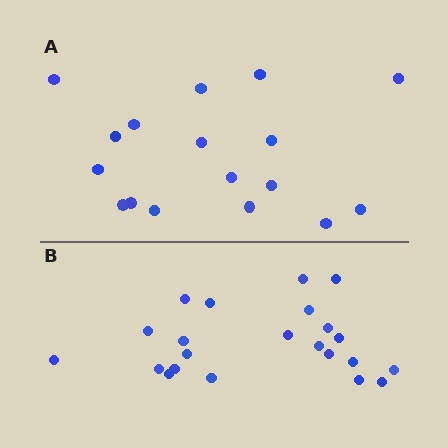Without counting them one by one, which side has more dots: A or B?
Region B (the bottom region) has more dots.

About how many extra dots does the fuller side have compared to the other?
Region B has about 5 more dots than region A.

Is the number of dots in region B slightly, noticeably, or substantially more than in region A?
Region B has noticeably more, but not dramatically so. The ratio is roughly 1.3 to 1.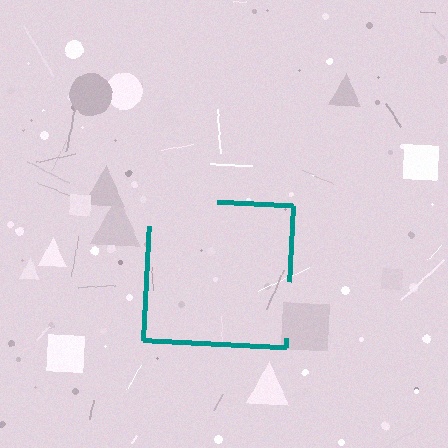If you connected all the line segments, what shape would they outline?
They would outline a square.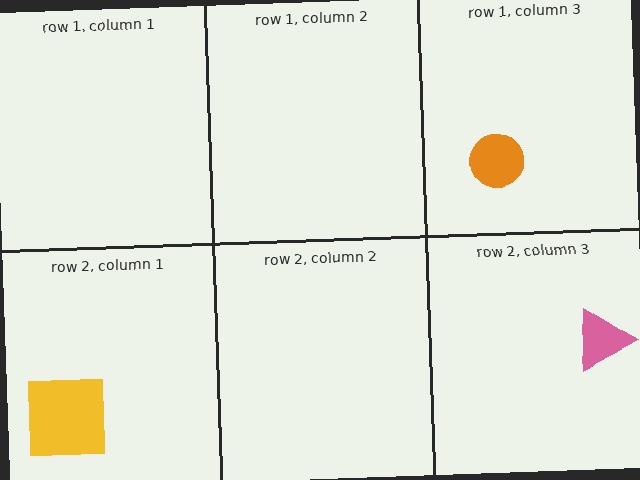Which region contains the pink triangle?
The row 2, column 3 region.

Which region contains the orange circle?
The row 1, column 3 region.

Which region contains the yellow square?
The row 2, column 1 region.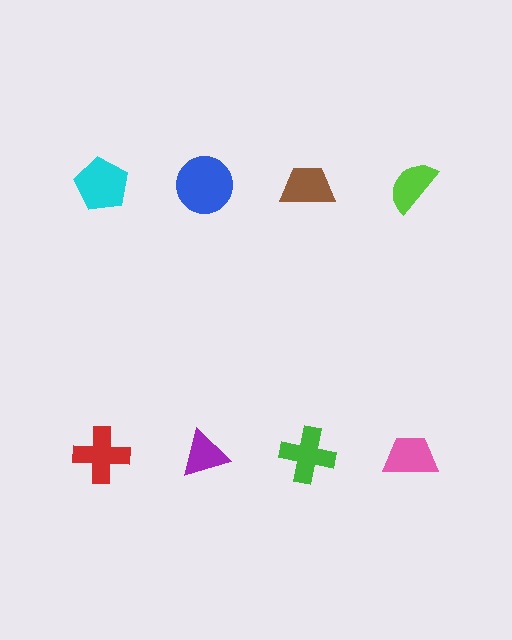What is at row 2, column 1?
A red cross.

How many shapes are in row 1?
4 shapes.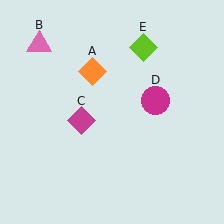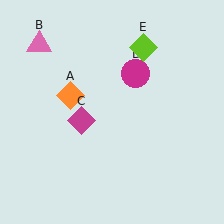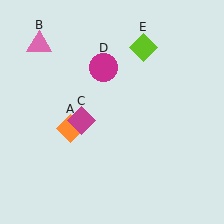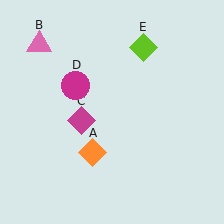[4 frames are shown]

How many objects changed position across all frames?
2 objects changed position: orange diamond (object A), magenta circle (object D).